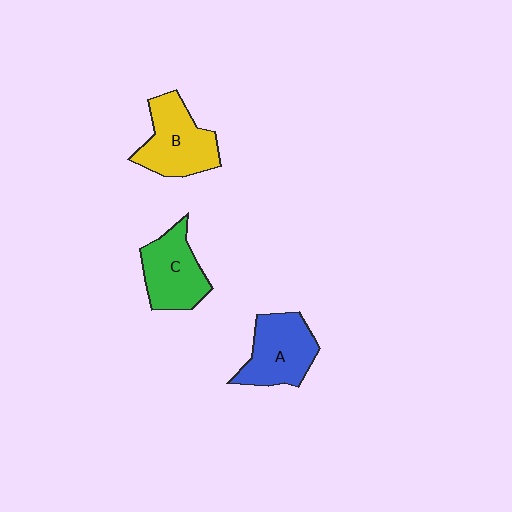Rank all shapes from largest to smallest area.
From largest to smallest: B (yellow), A (blue), C (green).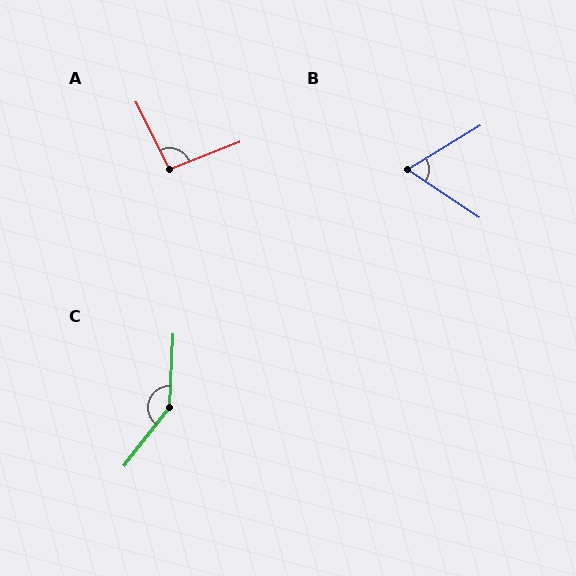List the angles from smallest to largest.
B (65°), A (95°), C (145°).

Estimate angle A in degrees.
Approximately 95 degrees.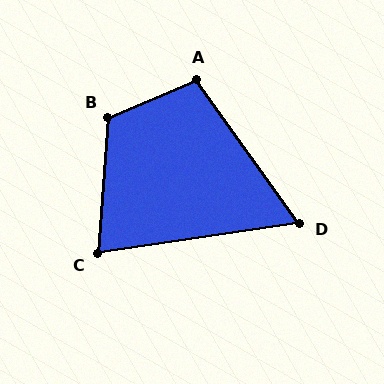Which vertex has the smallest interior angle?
D, at approximately 63 degrees.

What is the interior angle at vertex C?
Approximately 77 degrees (acute).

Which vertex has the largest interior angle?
B, at approximately 117 degrees.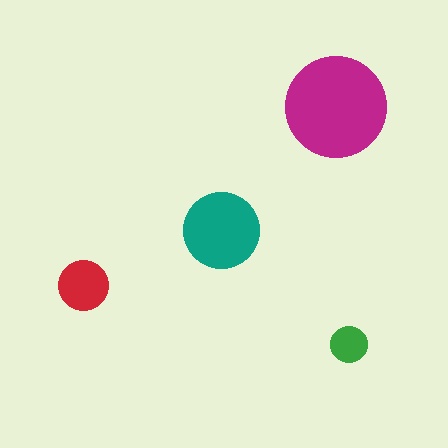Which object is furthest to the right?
The green circle is rightmost.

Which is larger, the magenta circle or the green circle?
The magenta one.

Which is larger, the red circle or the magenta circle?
The magenta one.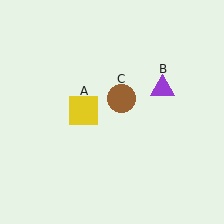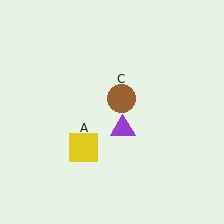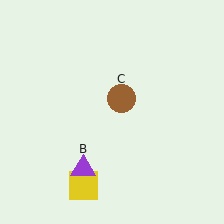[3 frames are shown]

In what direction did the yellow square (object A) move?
The yellow square (object A) moved down.